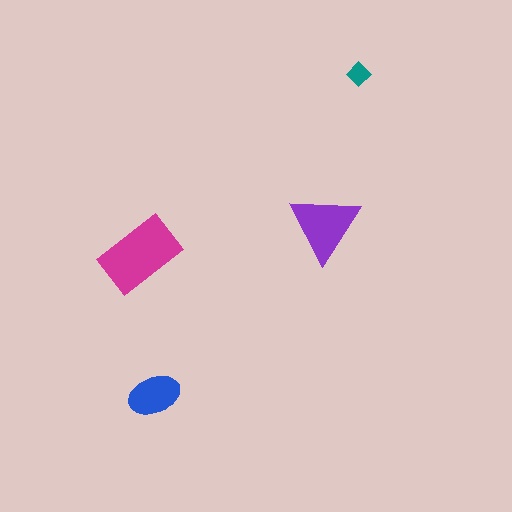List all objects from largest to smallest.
The magenta rectangle, the purple triangle, the blue ellipse, the teal diamond.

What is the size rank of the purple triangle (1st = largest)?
2nd.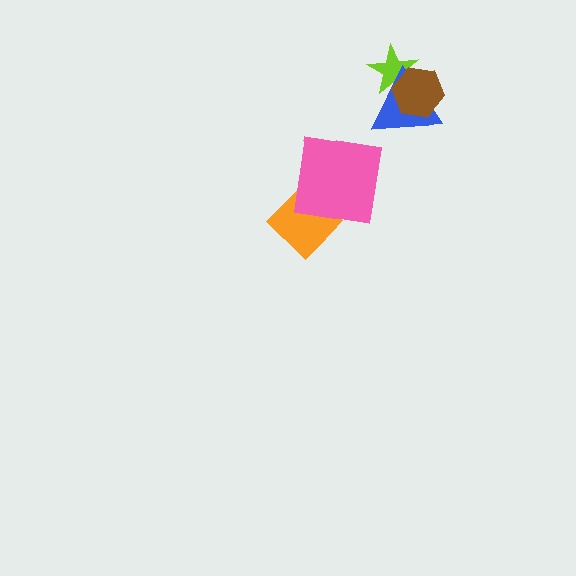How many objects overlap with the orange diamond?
1 object overlaps with the orange diamond.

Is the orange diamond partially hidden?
Yes, it is partially covered by another shape.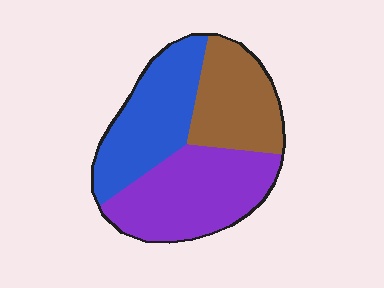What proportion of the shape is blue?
Blue takes up about one third (1/3) of the shape.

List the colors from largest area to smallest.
From largest to smallest: purple, blue, brown.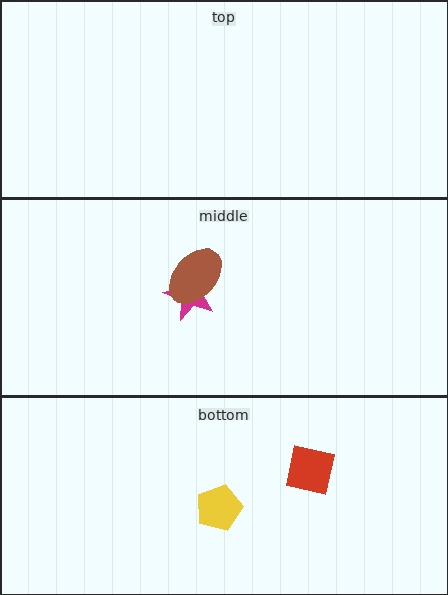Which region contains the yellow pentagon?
The bottom region.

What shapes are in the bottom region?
The red square, the yellow pentagon.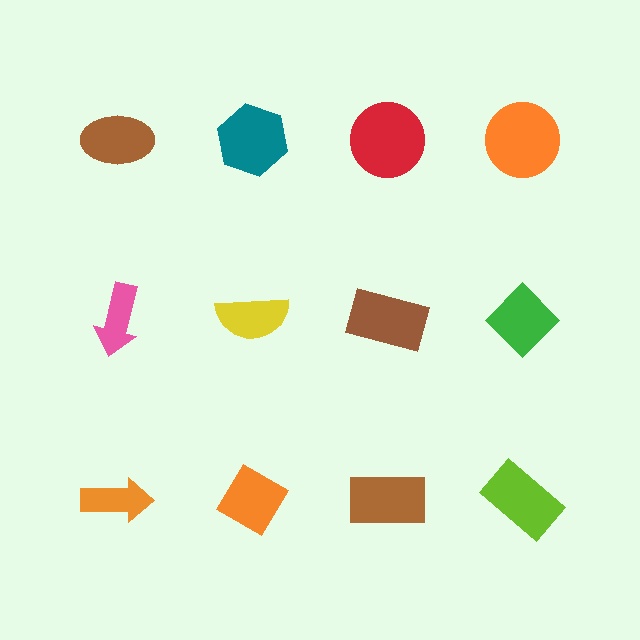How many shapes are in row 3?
4 shapes.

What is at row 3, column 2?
An orange diamond.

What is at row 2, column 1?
A pink arrow.